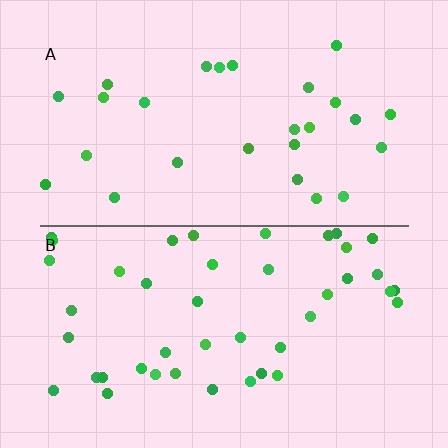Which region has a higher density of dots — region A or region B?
B (the bottom).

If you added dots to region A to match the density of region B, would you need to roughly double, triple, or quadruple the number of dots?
Approximately double.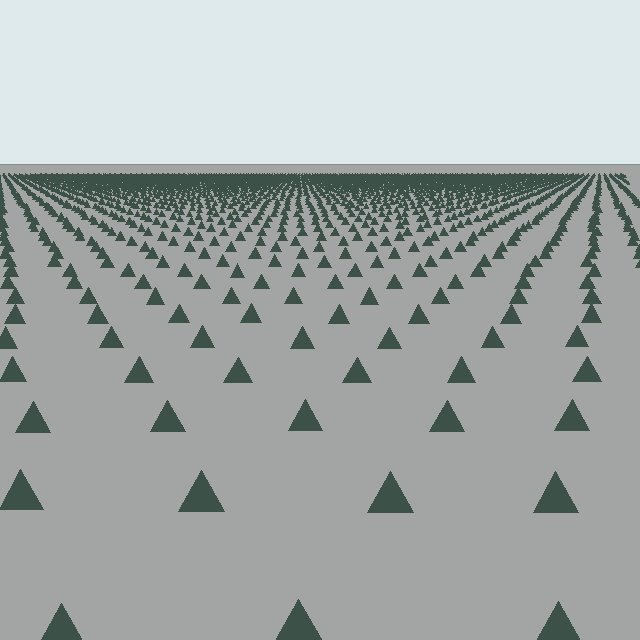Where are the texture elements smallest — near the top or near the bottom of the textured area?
Near the top.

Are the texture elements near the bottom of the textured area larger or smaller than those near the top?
Larger. Near the bottom, elements are closer to the viewer and appear at a bigger on-screen size.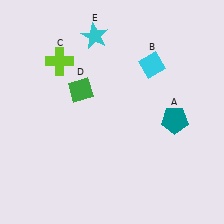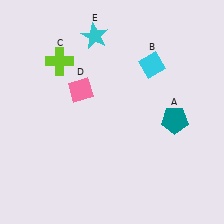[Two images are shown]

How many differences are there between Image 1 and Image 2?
There is 1 difference between the two images.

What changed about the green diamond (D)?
In Image 1, D is green. In Image 2, it changed to pink.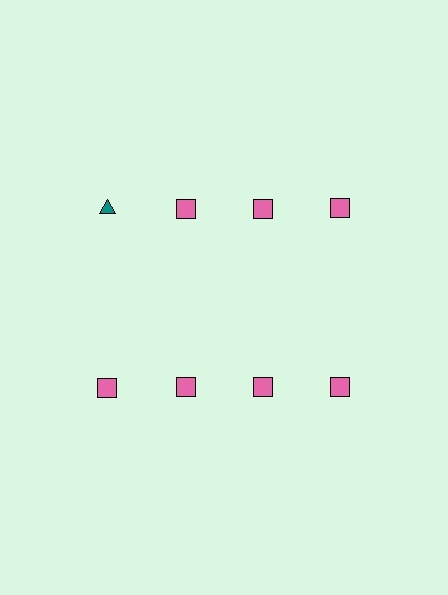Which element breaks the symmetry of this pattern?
The teal triangle in the top row, leftmost column breaks the symmetry. All other shapes are pink squares.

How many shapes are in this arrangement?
There are 8 shapes arranged in a grid pattern.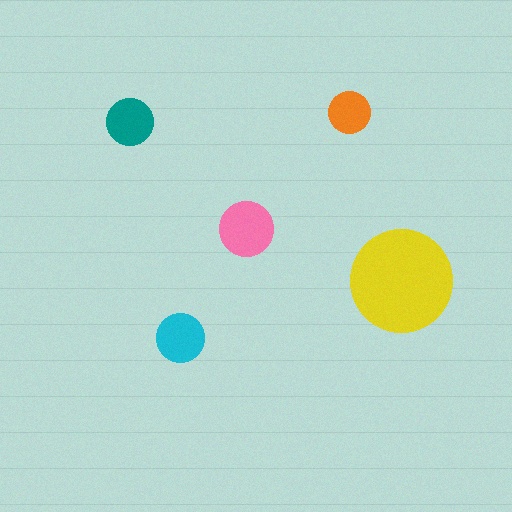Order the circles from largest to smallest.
the yellow one, the pink one, the cyan one, the teal one, the orange one.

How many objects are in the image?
There are 5 objects in the image.